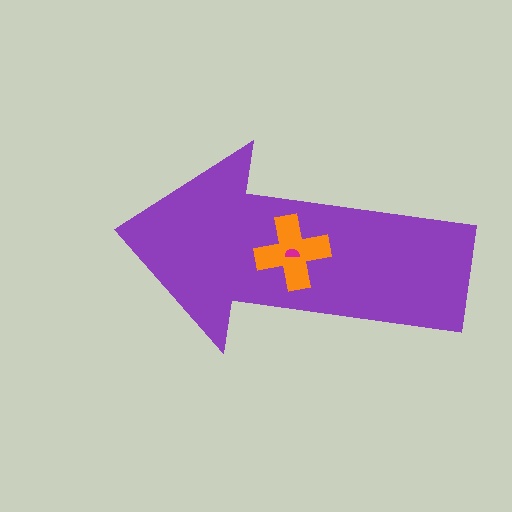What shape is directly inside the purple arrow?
The orange cross.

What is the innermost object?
The magenta semicircle.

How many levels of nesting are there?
3.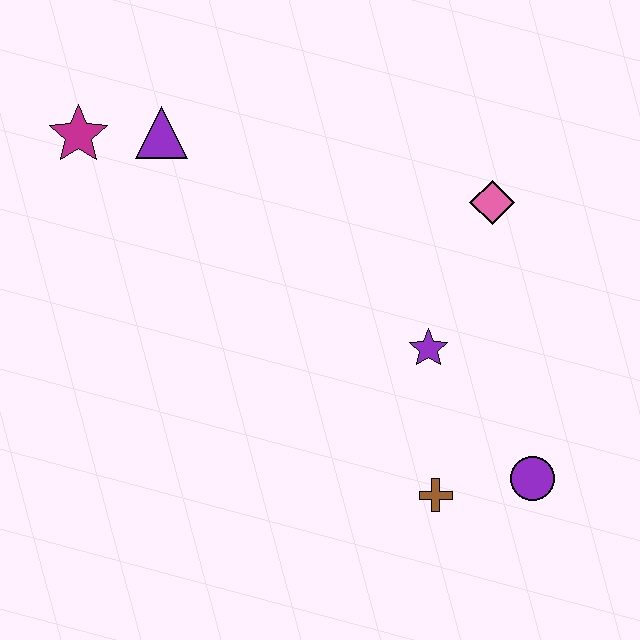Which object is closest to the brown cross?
The purple circle is closest to the brown cross.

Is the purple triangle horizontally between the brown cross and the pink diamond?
No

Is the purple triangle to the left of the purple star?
Yes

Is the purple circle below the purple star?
Yes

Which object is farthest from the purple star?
The magenta star is farthest from the purple star.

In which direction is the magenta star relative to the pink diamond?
The magenta star is to the left of the pink diamond.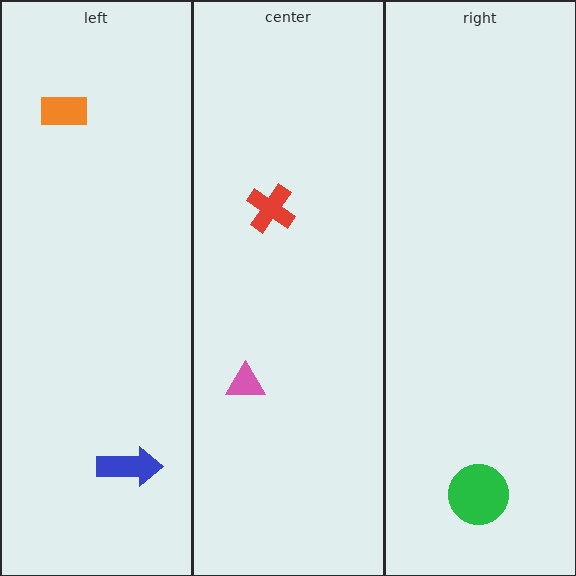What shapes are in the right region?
The green circle.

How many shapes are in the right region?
1.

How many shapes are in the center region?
2.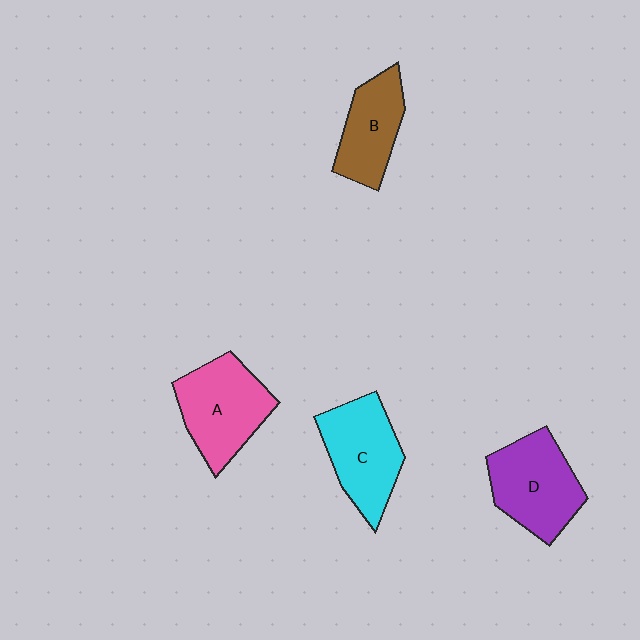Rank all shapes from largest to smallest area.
From largest to smallest: A (pink), D (purple), C (cyan), B (brown).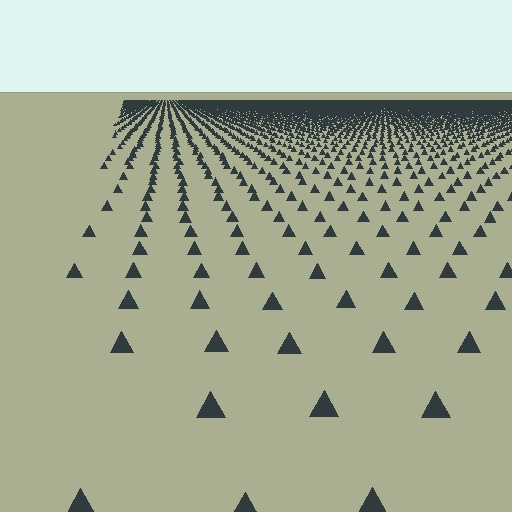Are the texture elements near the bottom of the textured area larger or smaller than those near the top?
Larger. Near the bottom, elements are closer to the viewer and appear at a bigger on-screen size.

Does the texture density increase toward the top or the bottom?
Density increases toward the top.